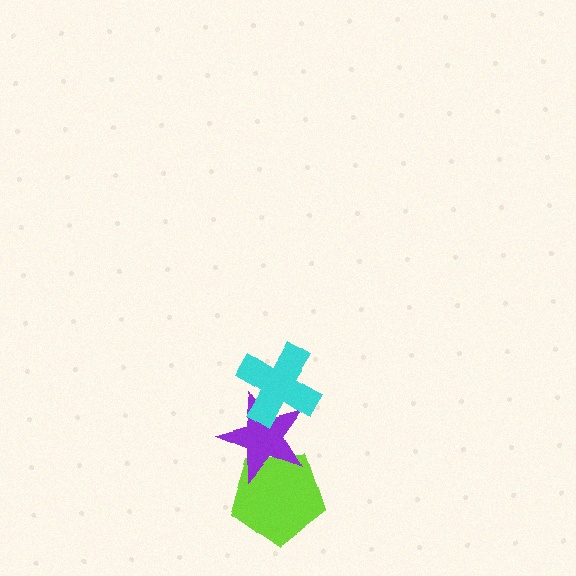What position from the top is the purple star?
The purple star is 2nd from the top.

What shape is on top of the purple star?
The cyan cross is on top of the purple star.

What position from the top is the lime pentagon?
The lime pentagon is 3rd from the top.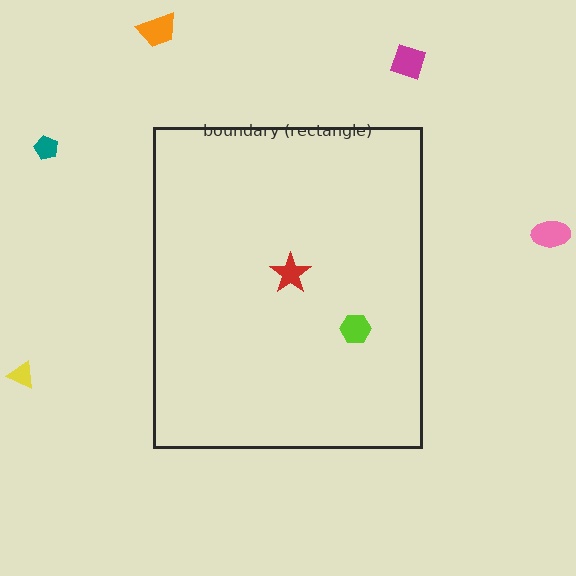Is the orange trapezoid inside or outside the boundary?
Outside.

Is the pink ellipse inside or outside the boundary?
Outside.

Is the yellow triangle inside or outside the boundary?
Outside.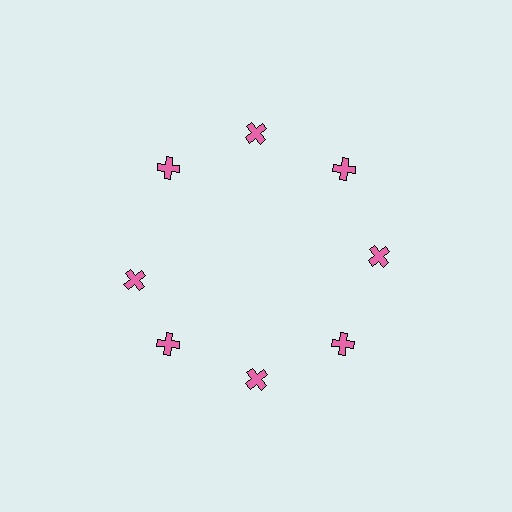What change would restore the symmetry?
The symmetry would be restored by rotating it back into even spacing with its neighbors so that all 8 crosses sit at equal angles and equal distance from the center.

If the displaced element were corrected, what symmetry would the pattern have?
It would have 8-fold rotational symmetry — the pattern would map onto itself every 45 degrees.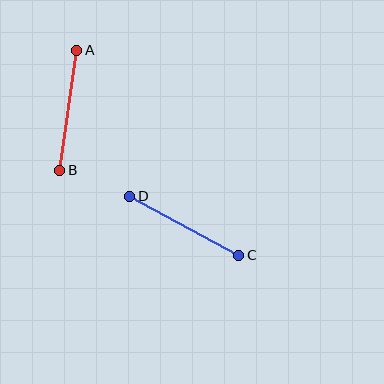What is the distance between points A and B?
The distance is approximately 121 pixels.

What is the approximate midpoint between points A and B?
The midpoint is at approximately (68, 110) pixels.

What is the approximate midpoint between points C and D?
The midpoint is at approximately (184, 226) pixels.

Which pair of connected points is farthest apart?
Points C and D are farthest apart.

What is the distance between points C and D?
The distance is approximately 124 pixels.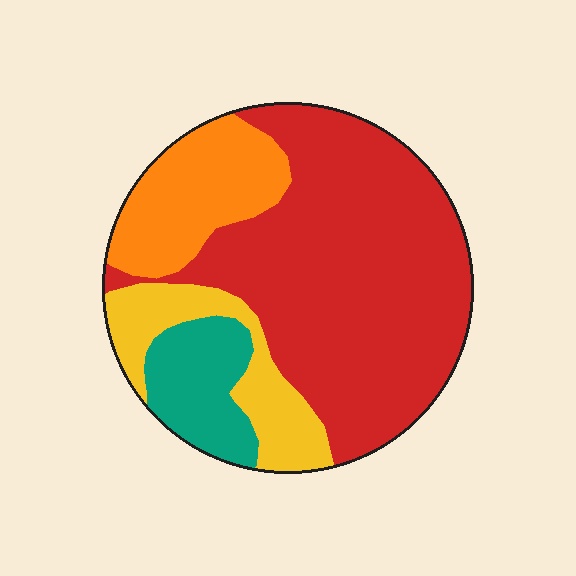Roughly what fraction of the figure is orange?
Orange covers about 15% of the figure.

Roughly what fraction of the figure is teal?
Teal takes up about one eighth (1/8) of the figure.